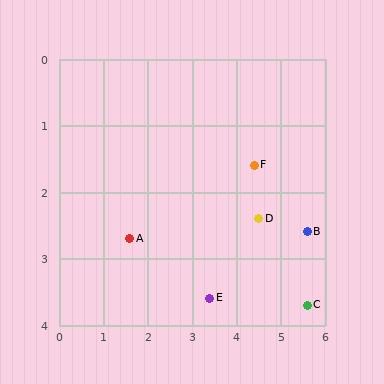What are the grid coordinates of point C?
Point C is at approximately (5.6, 3.7).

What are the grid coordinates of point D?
Point D is at approximately (4.5, 2.4).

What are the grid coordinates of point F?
Point F is at approximately (4.4, 1.6).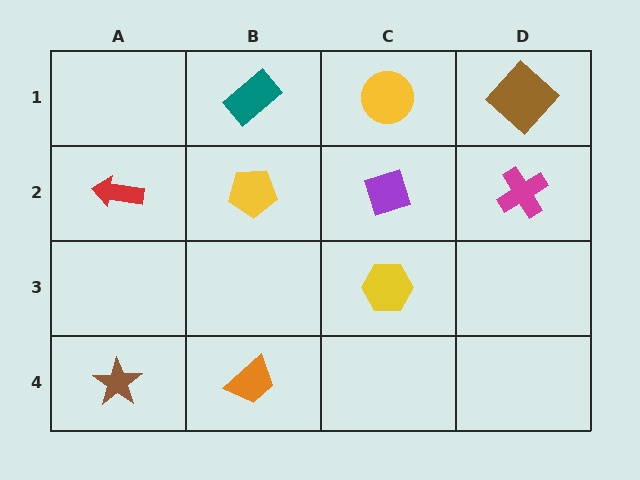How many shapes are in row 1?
3 shapes.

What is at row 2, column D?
A magenta cross.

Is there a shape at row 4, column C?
No, that cell is empty.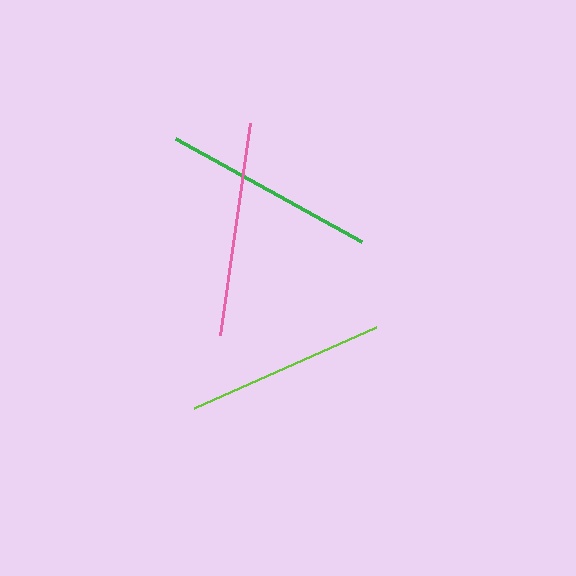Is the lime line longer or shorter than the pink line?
The pink line is longer than the lime line.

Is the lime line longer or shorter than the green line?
The green line is longer than the lime line.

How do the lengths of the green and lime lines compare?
The green and lime lines are approximately the same length.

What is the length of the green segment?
The green segment is approximately 213 pixels long.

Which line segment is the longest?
The pink line is the longest at approximately 214 pixels.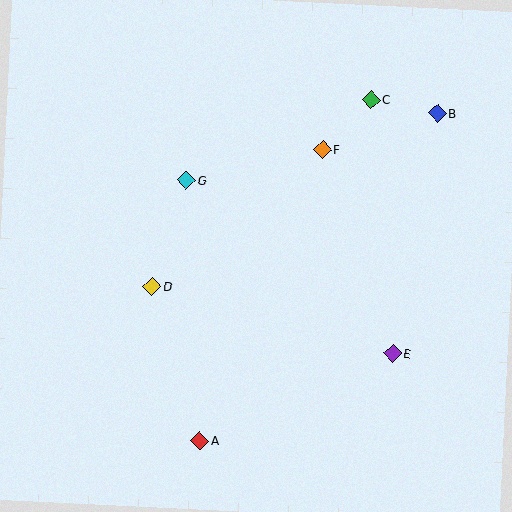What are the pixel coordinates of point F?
Point F is at (322, 149).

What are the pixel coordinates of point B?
Point B is at (437, 113).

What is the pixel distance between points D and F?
The distance between D and F is 218 pixels.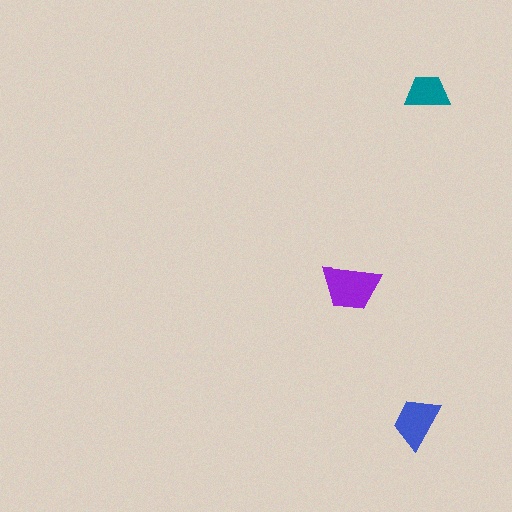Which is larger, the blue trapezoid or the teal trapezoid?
The blue one.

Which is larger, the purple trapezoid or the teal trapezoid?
The purple one.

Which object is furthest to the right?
The teal trapezoid is rightmost.